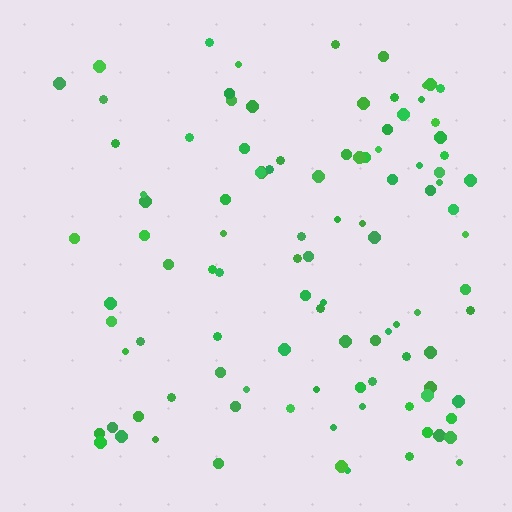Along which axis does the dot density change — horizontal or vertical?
Horizontal.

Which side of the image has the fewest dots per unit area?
The left.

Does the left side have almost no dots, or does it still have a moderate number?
Still a moderate number, just noticeably fewer than the right.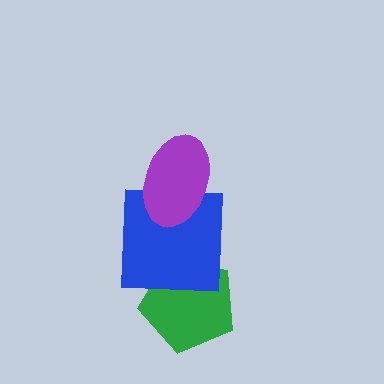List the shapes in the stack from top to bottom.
From top to bottom: the purple ellipse, the blue square, the green pentagon.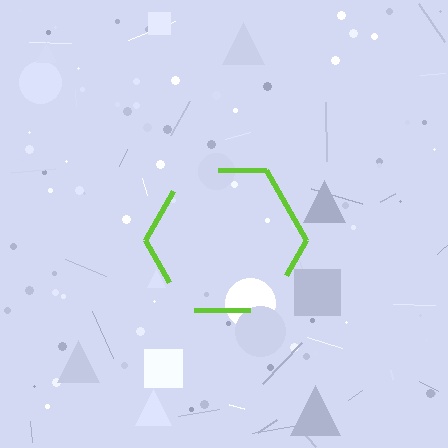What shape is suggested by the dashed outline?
The dashed outline suggests a hexagon.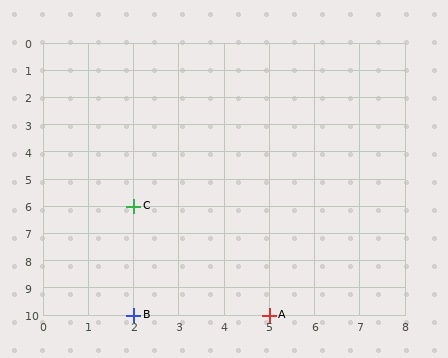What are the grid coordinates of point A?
Point A is at grid coordinates (5, 10).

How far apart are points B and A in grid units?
Points B and A are 3 columns apart.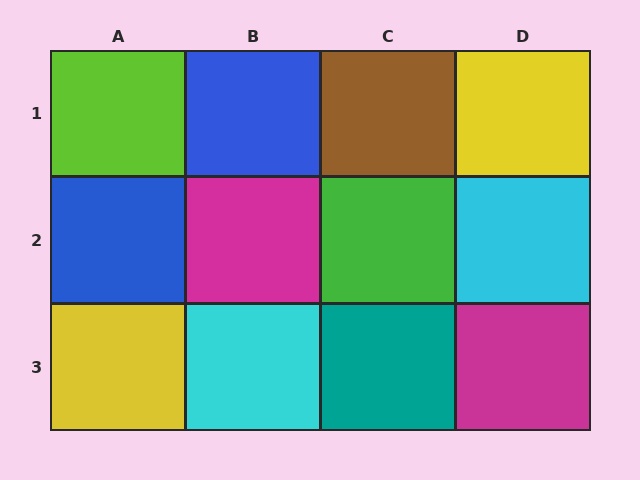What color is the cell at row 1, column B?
Blue.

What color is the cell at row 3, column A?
Yellow.